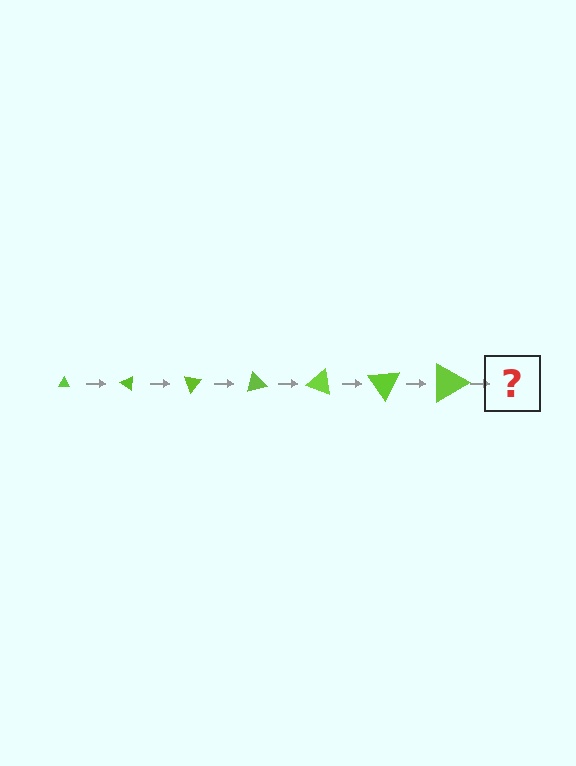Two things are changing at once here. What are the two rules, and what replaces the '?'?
The two rules are that the triangle grows larger each step and it rotates 35 degrees each step. The '?' should be a triangle, larger than the previous one and rotated 245 degrees from the start.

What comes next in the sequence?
The next element should be a triangle, larger than the previous one and rotated 245 degrees from the start.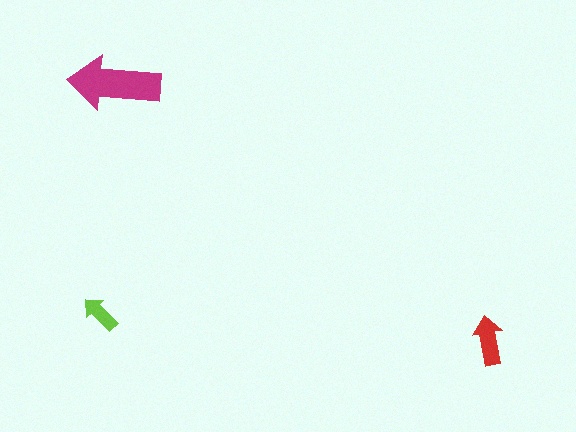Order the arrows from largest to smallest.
the magenta one, the red one, the lime one.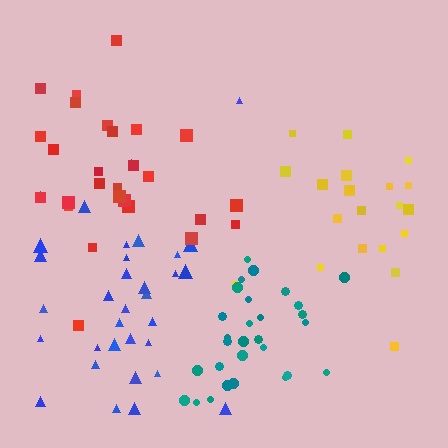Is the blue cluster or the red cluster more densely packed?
Red.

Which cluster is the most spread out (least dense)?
Yellow.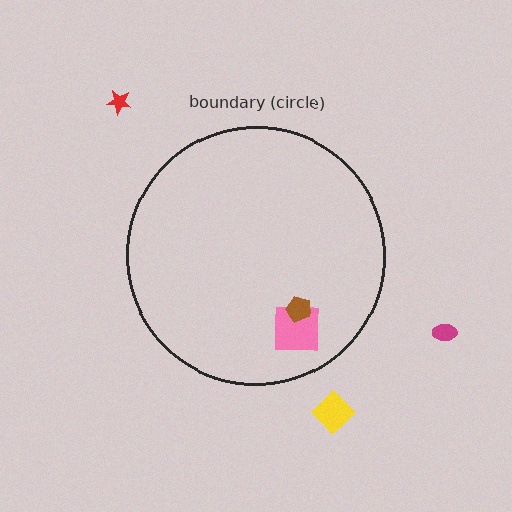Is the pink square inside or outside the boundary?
Inside.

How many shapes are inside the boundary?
2 inside, 3 outside.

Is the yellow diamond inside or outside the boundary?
Outside.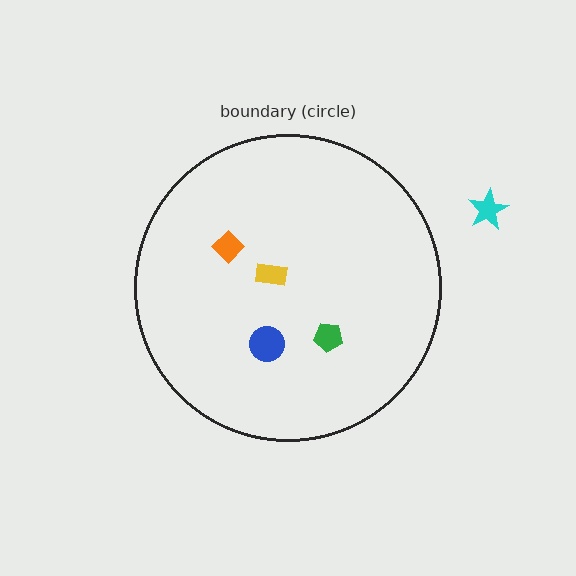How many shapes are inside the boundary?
4 inside, 1 outside.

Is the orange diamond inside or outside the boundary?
Inside.